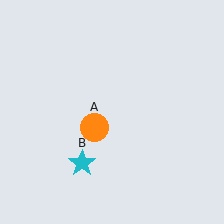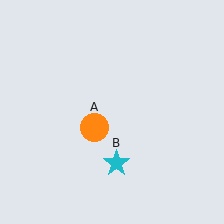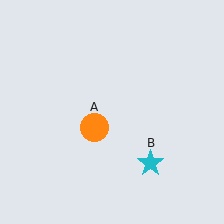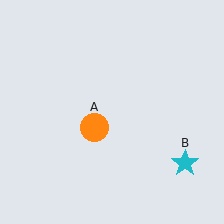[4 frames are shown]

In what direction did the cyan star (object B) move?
The cyan star (object B) moved right.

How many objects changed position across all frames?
1 object changed position: cyan star (object B).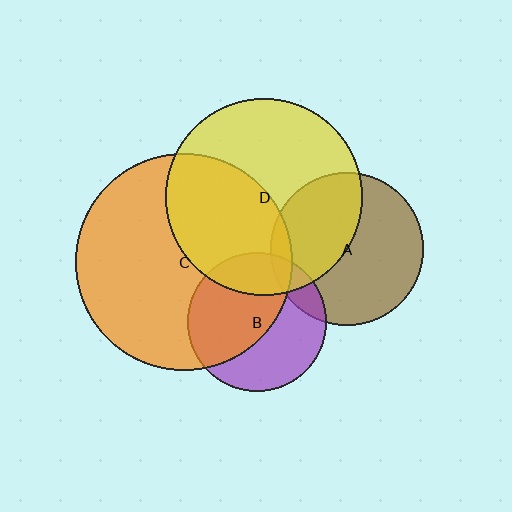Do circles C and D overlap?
Yes.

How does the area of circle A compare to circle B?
Approximately 1.2 times.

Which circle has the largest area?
Circle C (orange).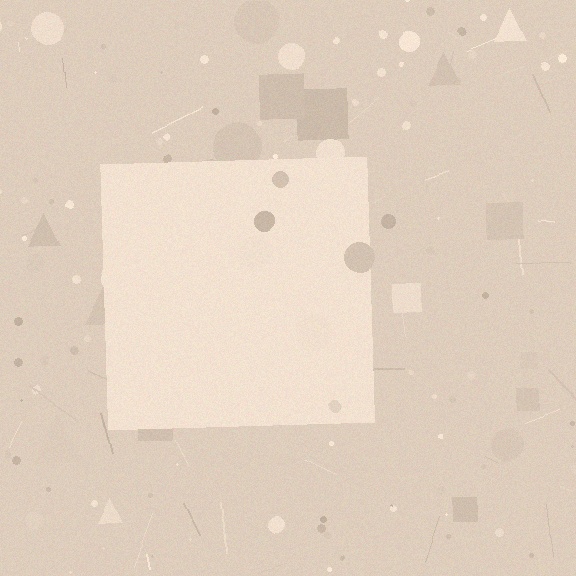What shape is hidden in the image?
A square is hidden in the image.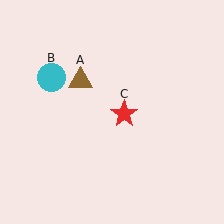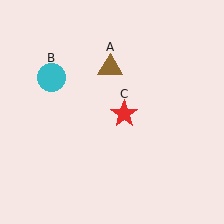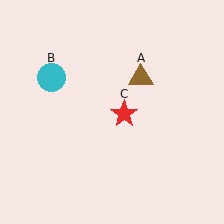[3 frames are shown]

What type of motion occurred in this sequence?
The brown triangle (object A) rotated clockwise around the center of the scene.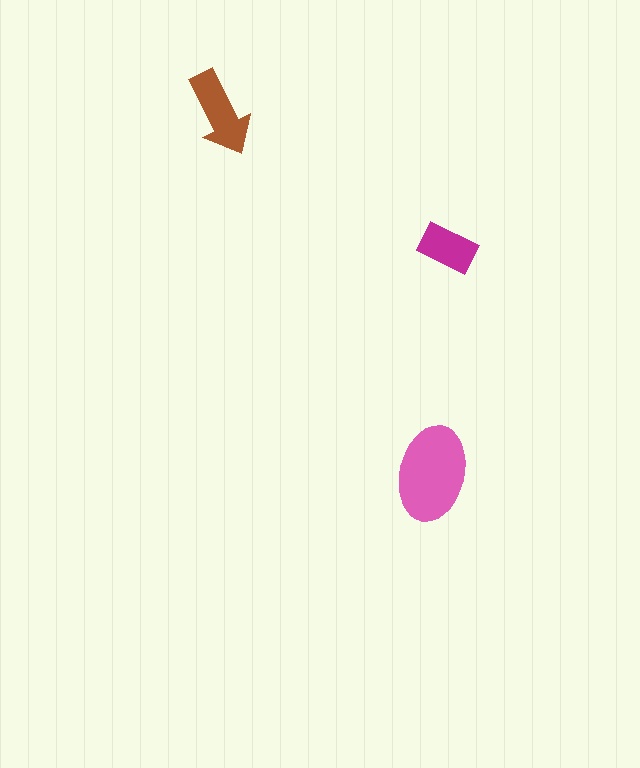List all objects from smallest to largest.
The magenta rectangle, the brown arrow, the pink ellipse.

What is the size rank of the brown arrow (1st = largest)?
2nd.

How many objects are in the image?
There are 3 objects in the image.